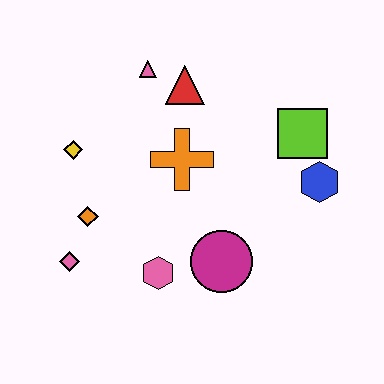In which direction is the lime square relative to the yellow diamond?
The lime square is to the right of the yellow diamond.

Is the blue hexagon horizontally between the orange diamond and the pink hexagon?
No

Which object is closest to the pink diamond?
The orange diamond is closest to the pink diamond.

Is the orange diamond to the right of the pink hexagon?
No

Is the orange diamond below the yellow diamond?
Yes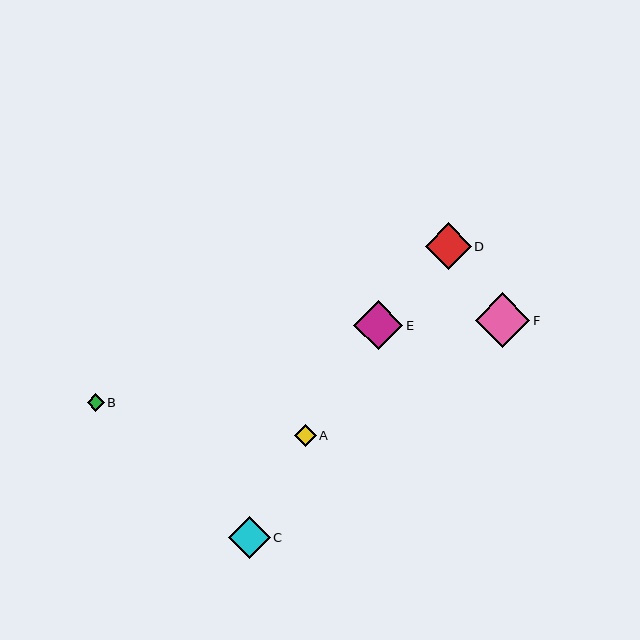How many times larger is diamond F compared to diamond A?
Diamond F is approximately 2.5 times the size of diamond A.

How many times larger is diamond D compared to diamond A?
Diamond D is approximately 2.1 times the size of diamond A.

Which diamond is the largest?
Diamond F is the largest with a size of approximately 54 pixels.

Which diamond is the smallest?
Diamond B is the smallest with a size of approximately 17 pixels.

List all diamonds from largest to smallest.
From largest to smallest: F, E, D, C, A, B.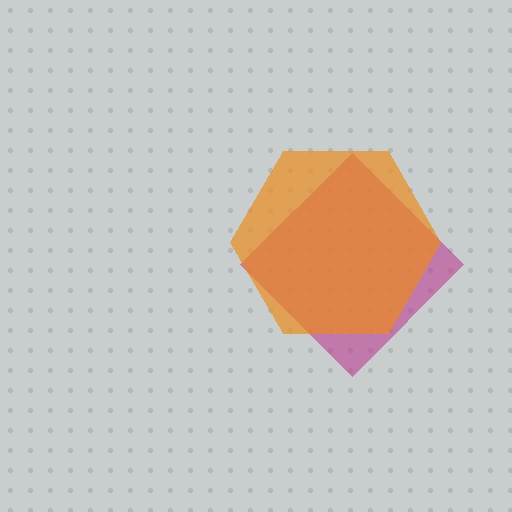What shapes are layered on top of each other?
The layered shapes are: a magenta diamond, an orange hexagon.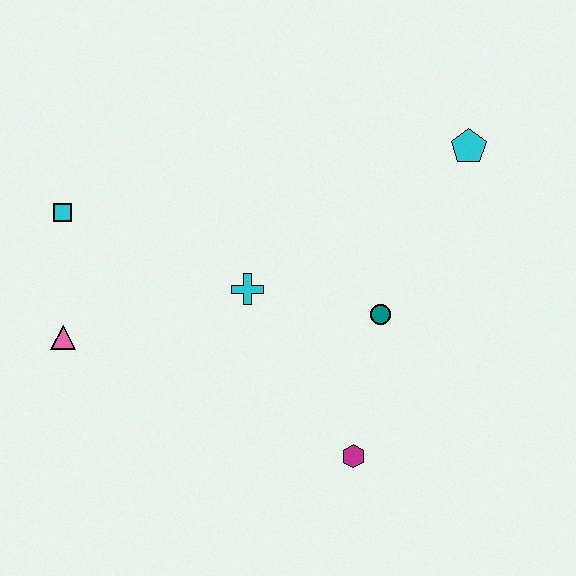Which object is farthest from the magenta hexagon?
The cyan square is farthest from the magenta hexagon.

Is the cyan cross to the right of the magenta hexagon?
No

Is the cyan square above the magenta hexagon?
Yes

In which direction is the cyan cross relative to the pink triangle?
The cyan cross is to the right of the pink triangle.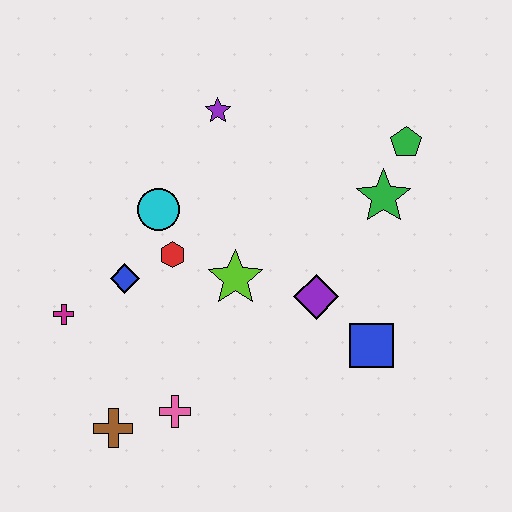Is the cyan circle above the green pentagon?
No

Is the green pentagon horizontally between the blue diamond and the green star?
No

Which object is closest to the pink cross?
The brown cross is closest to the pink cross.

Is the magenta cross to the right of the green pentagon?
No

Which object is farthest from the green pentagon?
The brown cross is farthest from the green pentagon.